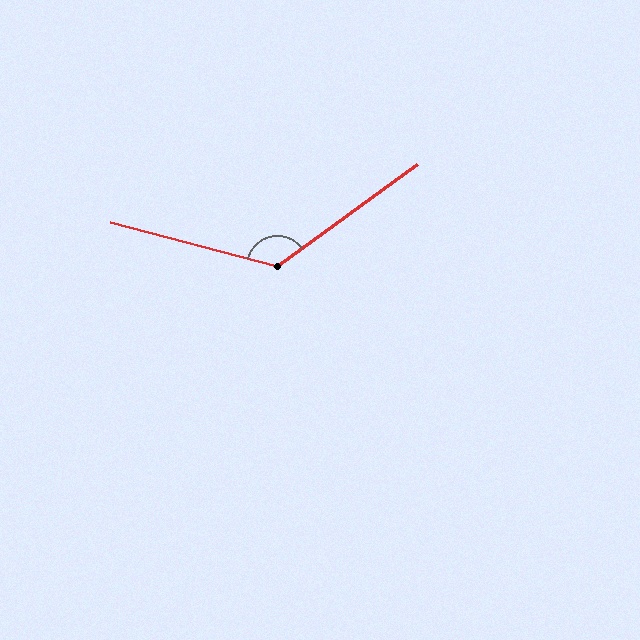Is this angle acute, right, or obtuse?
It is obtuse.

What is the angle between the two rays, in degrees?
Approximately 129 degrees.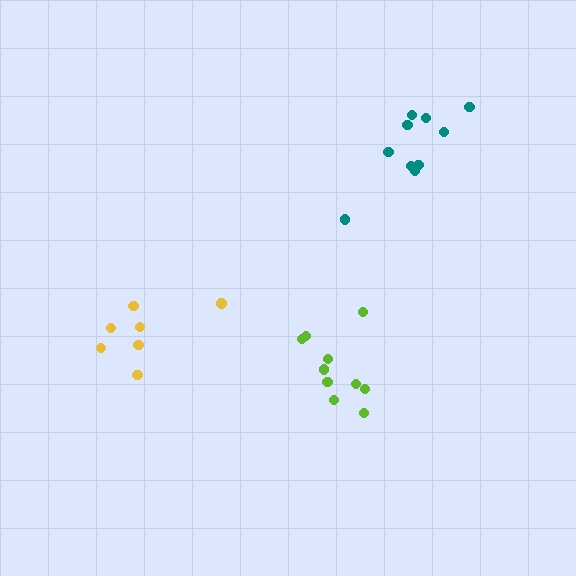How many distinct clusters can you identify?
There are 3 distinct clusters.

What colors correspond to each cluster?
The clusters are colored: lime, yellow, teal.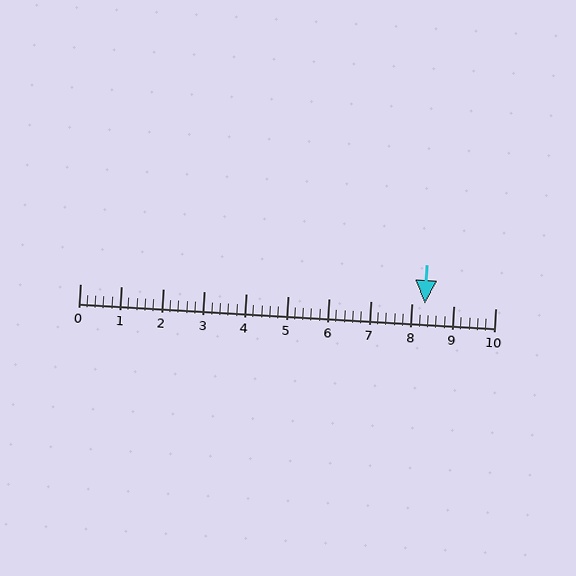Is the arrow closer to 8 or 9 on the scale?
The arrow is closer to 8.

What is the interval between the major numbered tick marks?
The major tick marks are spaced 1 units apart.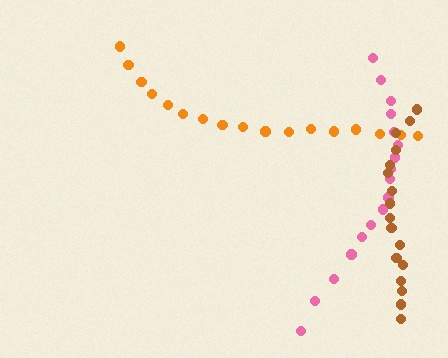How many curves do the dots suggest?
There are 3 distinct paths.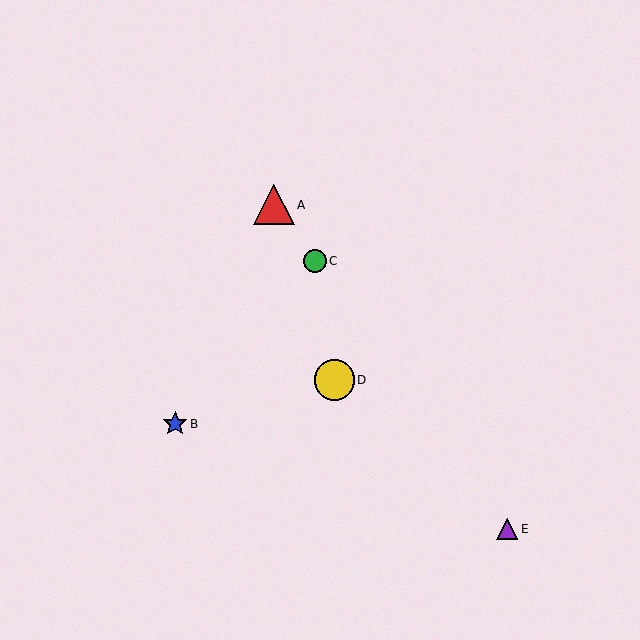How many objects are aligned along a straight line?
3 objects (A, C, E) are aligned along a straight line.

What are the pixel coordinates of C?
Object C is at (315, 261).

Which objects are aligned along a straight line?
Objects A, C, E are aligned along a straight line.